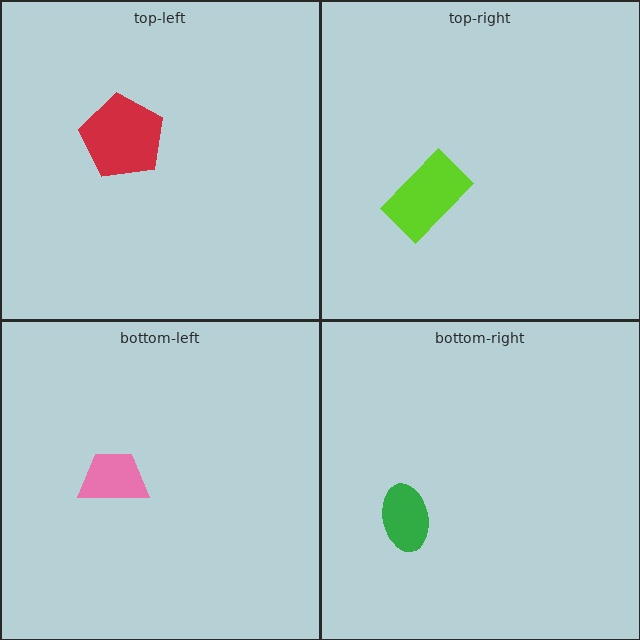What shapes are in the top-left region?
The red pentagon.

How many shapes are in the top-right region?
1.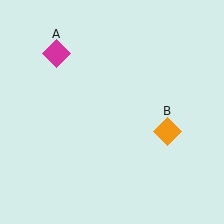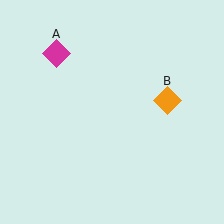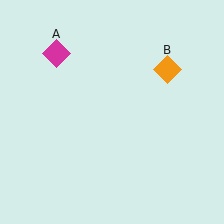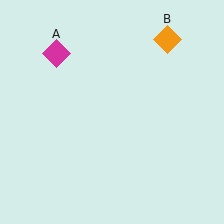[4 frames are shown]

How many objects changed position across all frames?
1 object changed position: orange diamond (object B).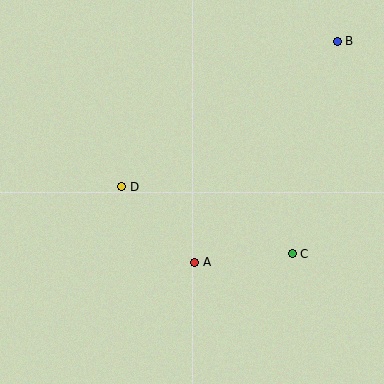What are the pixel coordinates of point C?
Point C is at (292, 254).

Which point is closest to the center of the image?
Point A at (195, 262) is closest to the center.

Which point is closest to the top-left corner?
Point D is closest to the top-left corner.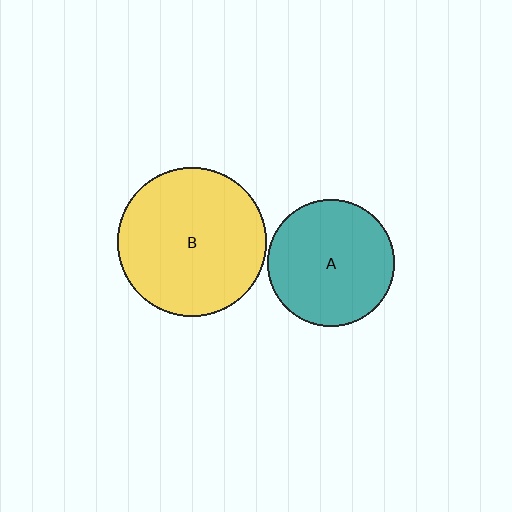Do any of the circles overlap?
No, none of the circles overlap.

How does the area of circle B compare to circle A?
Approximately 1.4 times.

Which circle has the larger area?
Circle B (yellow).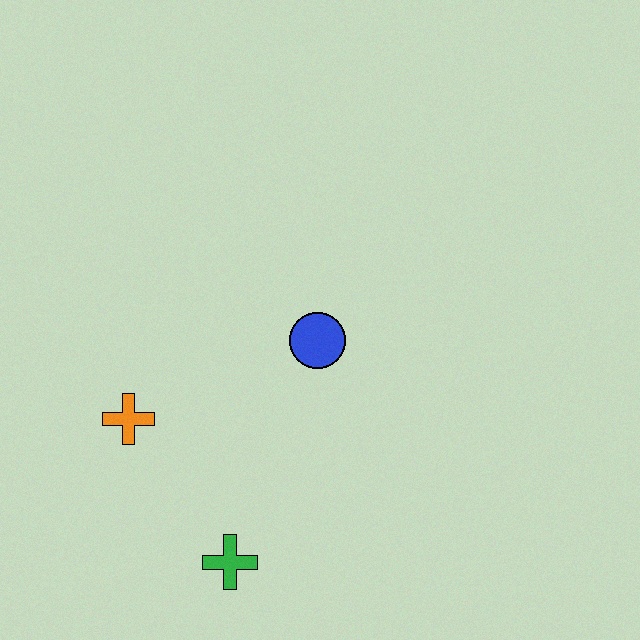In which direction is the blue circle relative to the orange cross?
The blue circle is to the right of the orange cross.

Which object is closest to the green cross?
The orange cross is closest to the green cross.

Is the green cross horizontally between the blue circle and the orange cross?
Yes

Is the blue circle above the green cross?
Yes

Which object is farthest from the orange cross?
The blue circle is farthest from the orange cross.